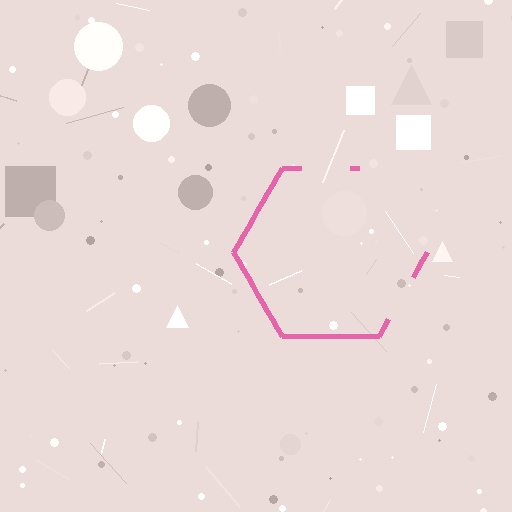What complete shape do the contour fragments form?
The contour fragments form a hexagon.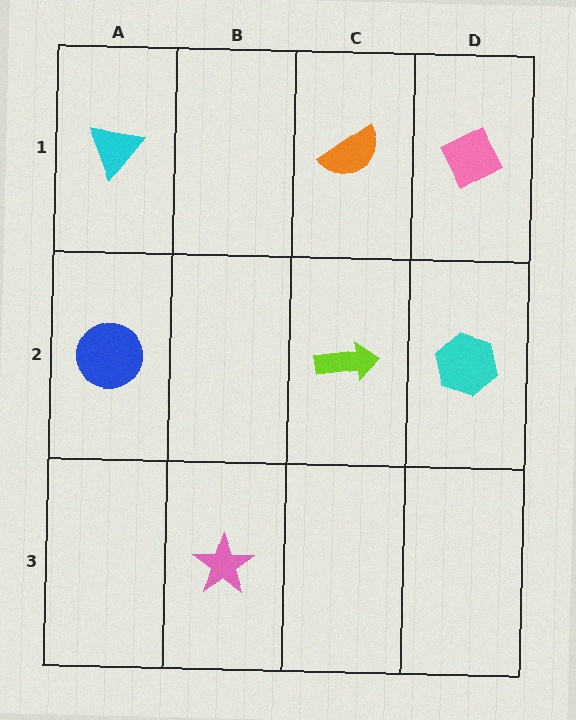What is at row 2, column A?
A blue circle.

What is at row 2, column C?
A lime arrow.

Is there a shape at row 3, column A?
No, that cell is empty.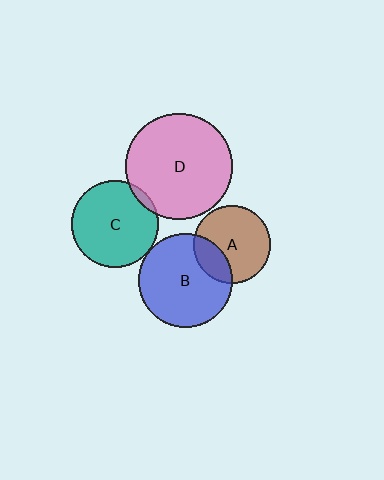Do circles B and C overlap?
Yes.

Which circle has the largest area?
Circle D (pink).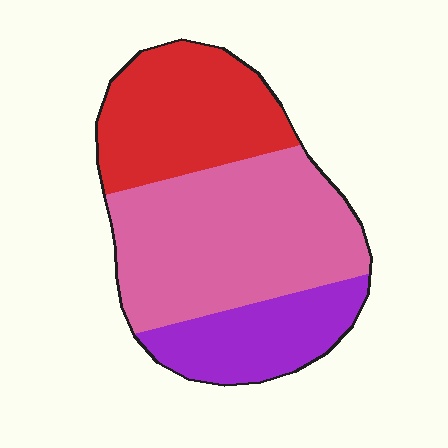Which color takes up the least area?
Purple, at roughly 20%.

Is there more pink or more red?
Pink.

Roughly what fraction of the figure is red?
Red covers about 30% of the figure.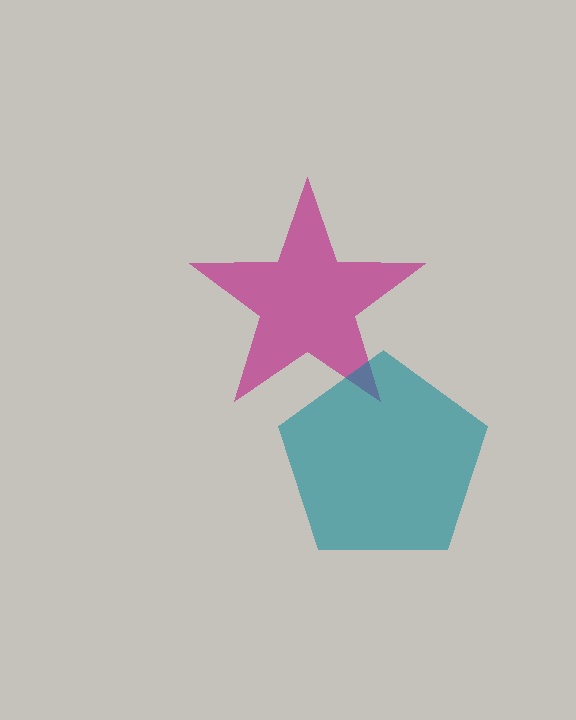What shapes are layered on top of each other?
The layered shapes are: a magenta star, a teal pentagon.